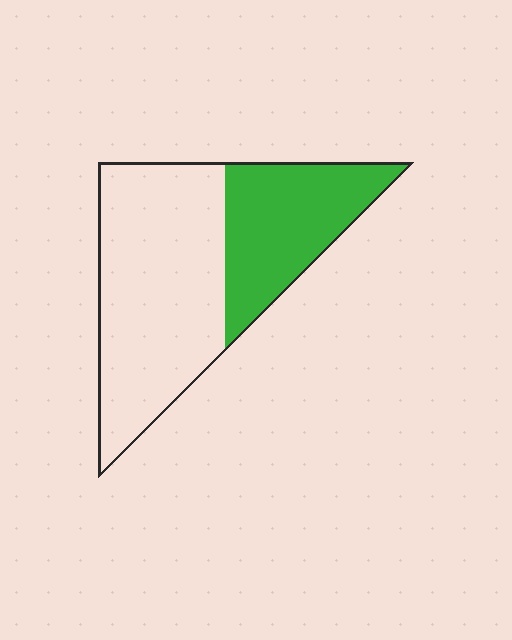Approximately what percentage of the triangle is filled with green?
Approximately 35%.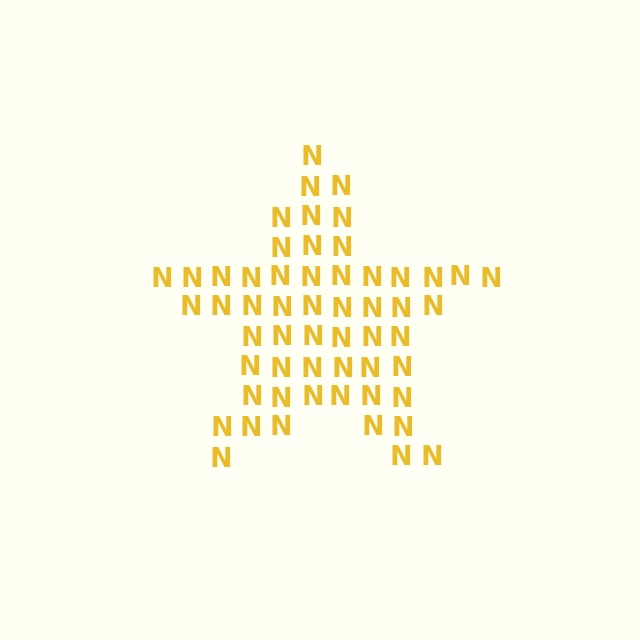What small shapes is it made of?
It is made of small letter N's.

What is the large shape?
The large shape is a star.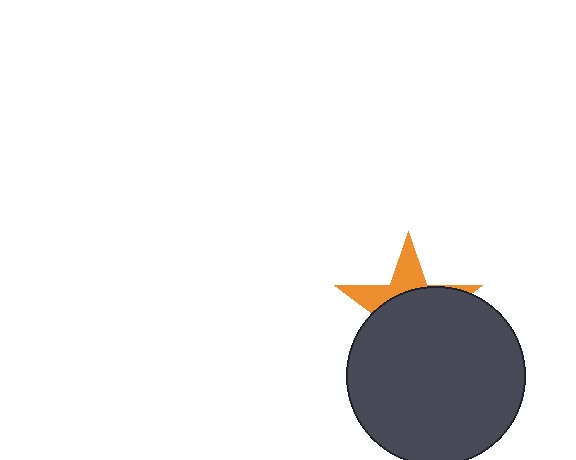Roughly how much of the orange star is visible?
A small part of it is visible (roughly 32%).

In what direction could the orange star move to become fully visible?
The orange star could move up. That would shift it out from behind the dark gray circle entirely.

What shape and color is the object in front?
The object in front is a dark gray circle.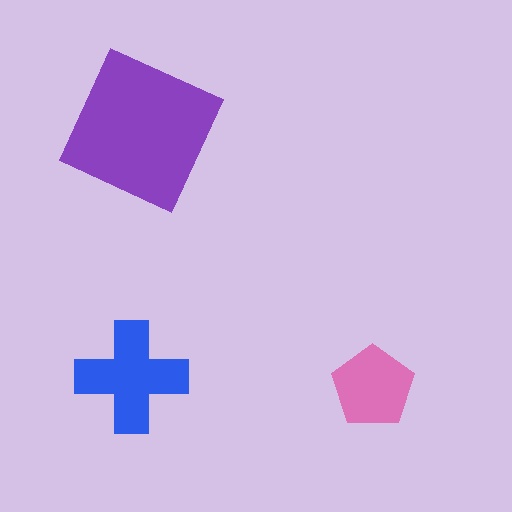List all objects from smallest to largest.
The pink pentagon, the blue cross, the purple square.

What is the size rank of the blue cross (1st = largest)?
2nd.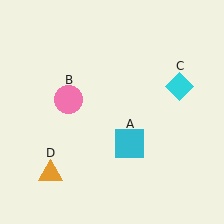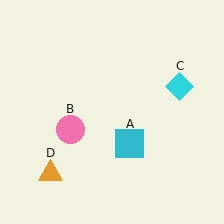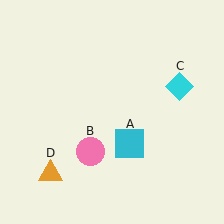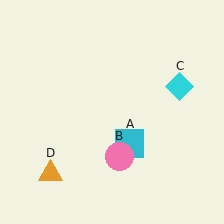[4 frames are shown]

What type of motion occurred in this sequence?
The pink circle (object B) rotated counterclockwise around the center of the scene.